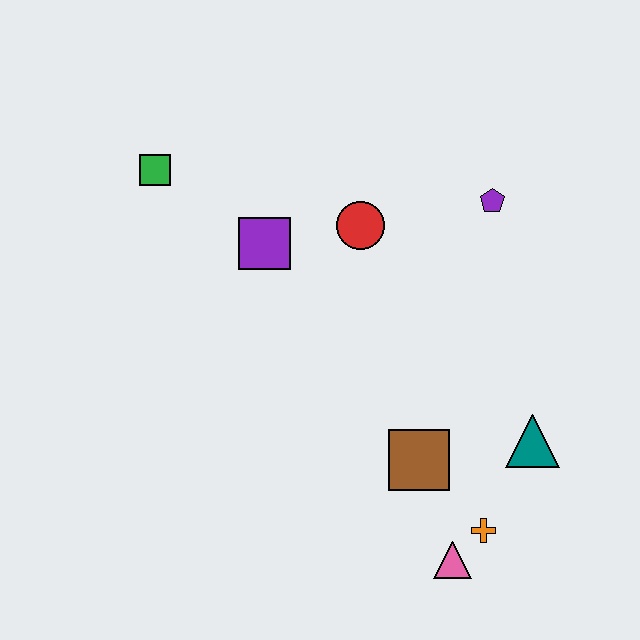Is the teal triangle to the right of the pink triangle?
Yes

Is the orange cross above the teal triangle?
No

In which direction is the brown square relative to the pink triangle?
The brown square is above the pink triangle.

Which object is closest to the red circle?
The purple square is closest to the red circle.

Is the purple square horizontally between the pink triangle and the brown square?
No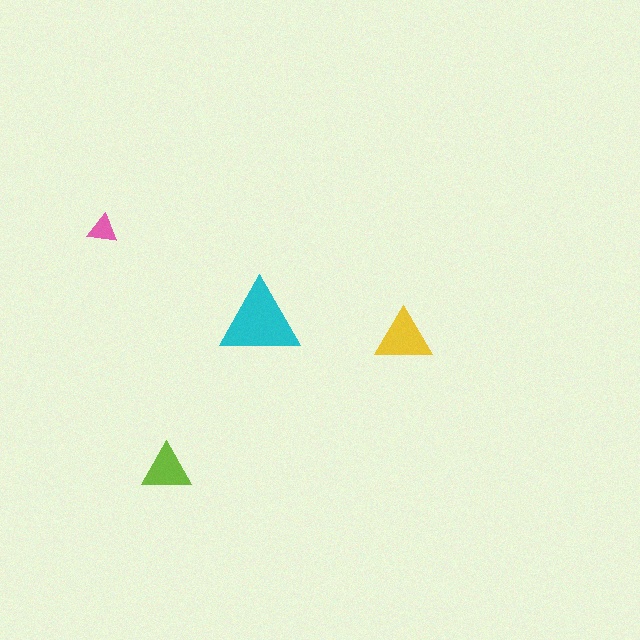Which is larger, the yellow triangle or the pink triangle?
The yellow one.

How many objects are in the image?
There are 4 objects in the image.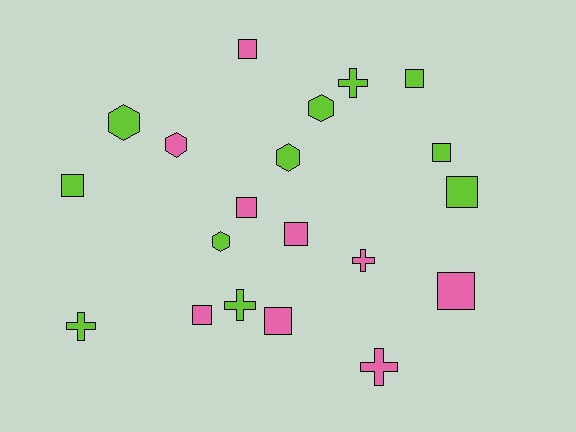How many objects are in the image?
There are 20 objects.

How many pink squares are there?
There are 6 pink squares.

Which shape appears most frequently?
Square, with 10 objects.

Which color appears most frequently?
Lime, with 11 objects.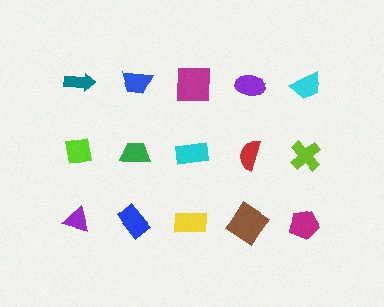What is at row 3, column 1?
A purple triangle.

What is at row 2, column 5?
A lime cross.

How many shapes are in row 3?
5 shapes.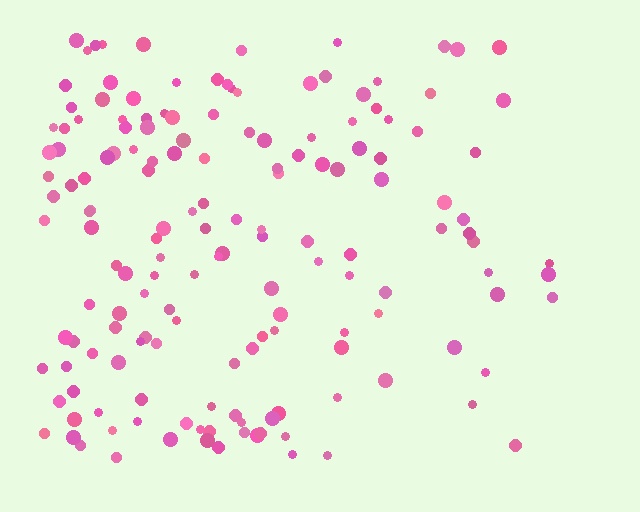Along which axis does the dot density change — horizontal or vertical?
Horizontal.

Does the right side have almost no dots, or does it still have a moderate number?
Still a moderate number, just noticeably fewer than the left.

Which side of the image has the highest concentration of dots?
The left.